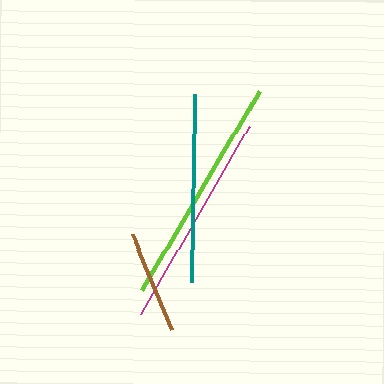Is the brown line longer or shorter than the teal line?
The teal line is longer than the brown line.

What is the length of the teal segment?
The teal segment is approximately 188 pixels long.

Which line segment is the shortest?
The brown line is the shortest at approximately 103 pixels.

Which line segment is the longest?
The lime line is the longest at approximately 232 pixels.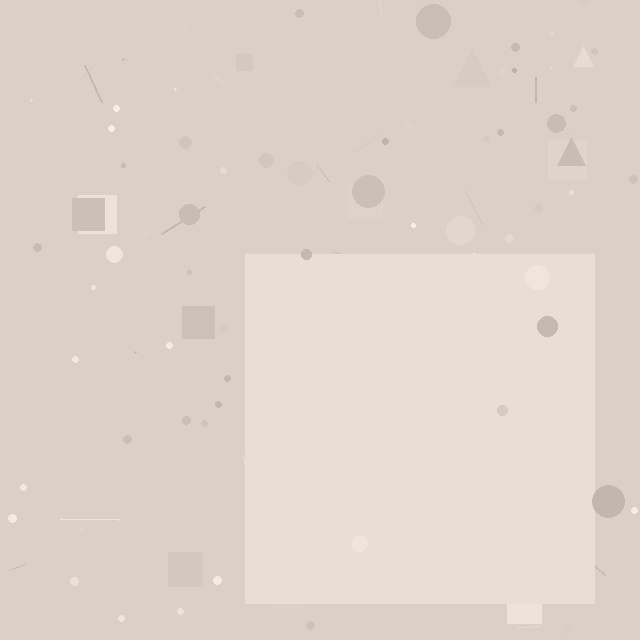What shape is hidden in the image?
A square is hidden in the image.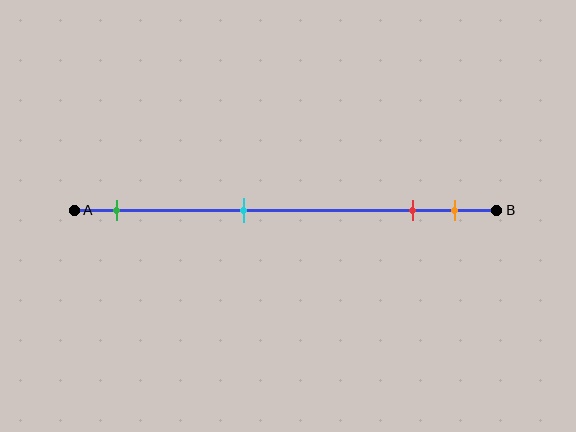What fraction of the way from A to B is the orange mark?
The orange mark is approximately 90% (0.9) of the way from A to B.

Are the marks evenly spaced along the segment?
No, the marks are not evenly spaced.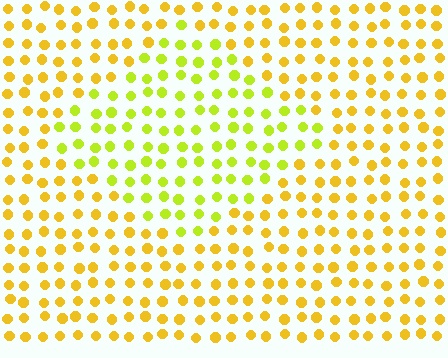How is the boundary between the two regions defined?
The boundary is defined purely by a slight shift in hue (about 30 degrees). Spacing, size, and orientation are identical on both sides.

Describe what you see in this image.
The image is filled with small yellow elements in a uniform arrangement. A diamond-shaped region is visible where the elements are tinted to a slightly different hue, forming a subtle color boundary.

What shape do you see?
I see a diamond.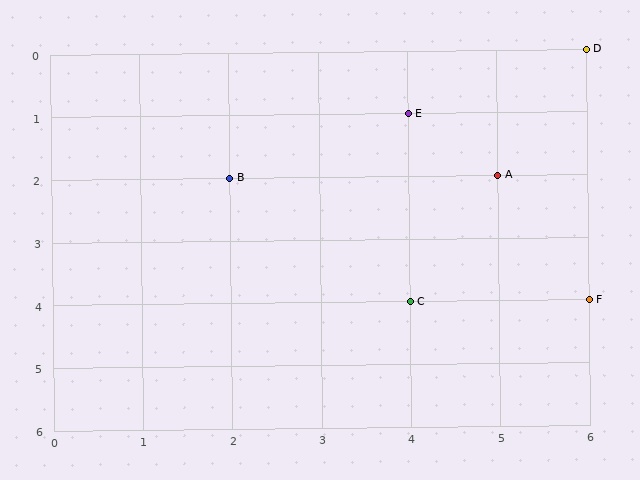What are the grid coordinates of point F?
Point F is at grid coordinates (6, 4).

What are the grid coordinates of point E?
Point E is at grid coordinates (4, 1).